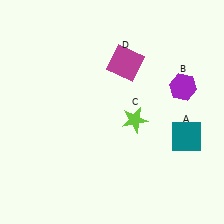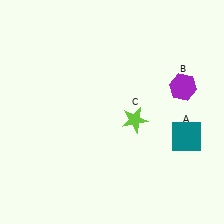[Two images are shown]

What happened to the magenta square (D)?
The magenta square (D) was removed in Image 2. It was in the top-right area of Image 1.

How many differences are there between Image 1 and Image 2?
There is 1 difference between the two images.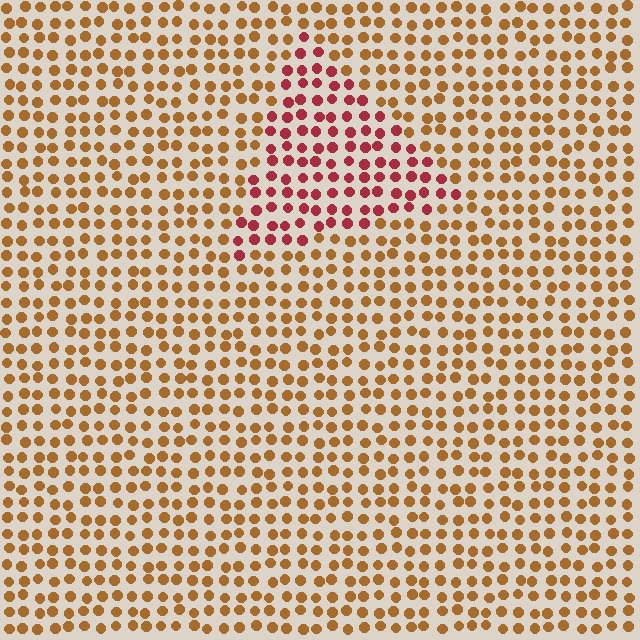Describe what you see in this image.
The image is filled with small brown elements in a uniform arrangement. A triangle-shaped region is visible where the elements are tinted to a slightly different hue, forming a subtle color boundary.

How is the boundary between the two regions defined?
The boundary is defined purely by a slight shift in hue (about 40 degrees). Spacing, size, and orientation are identical on both sides.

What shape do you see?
I see a triangle.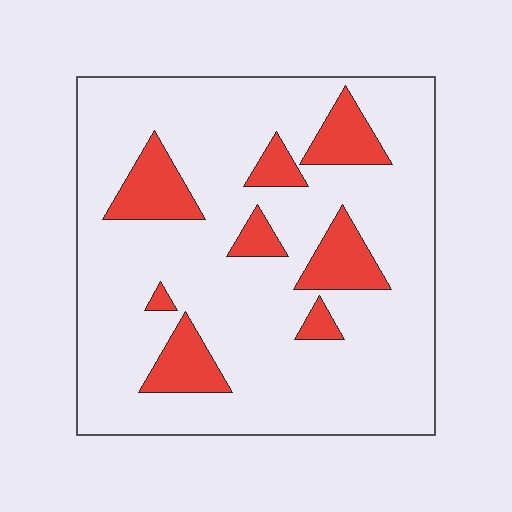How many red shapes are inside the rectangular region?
8.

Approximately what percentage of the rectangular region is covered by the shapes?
Approximately 15%.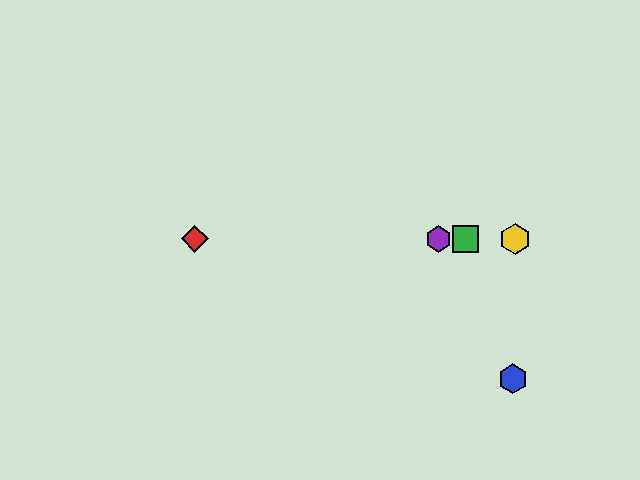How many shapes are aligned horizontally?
4 shapes (the red diamond, the green square, the yellow hexagon, the purple hexagon) are aligned horizontally.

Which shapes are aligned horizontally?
The red diamond, the green square, the yellow hexagon, the purple hexagon are aligned horizontally.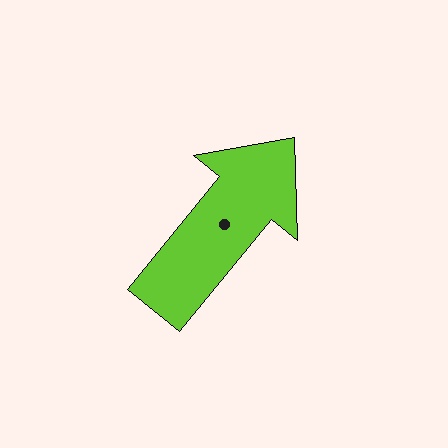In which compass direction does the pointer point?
Northeast.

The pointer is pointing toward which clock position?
Roughly 1 o'clock.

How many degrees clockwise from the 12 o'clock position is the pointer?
Approximately 39 degrees.